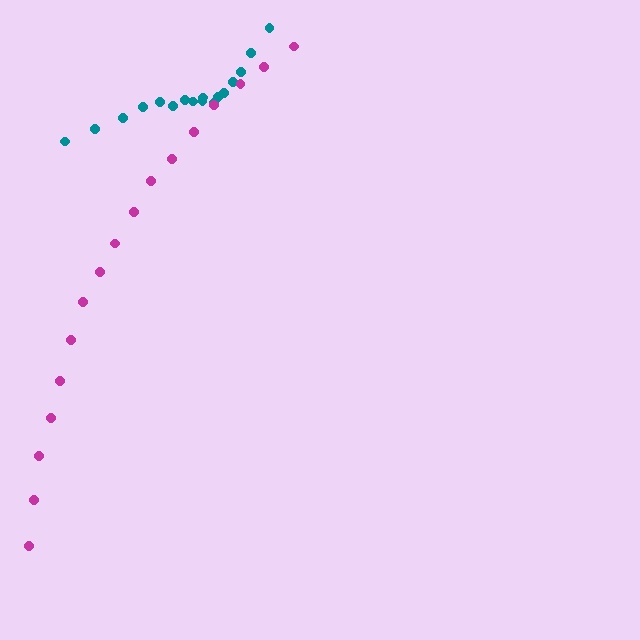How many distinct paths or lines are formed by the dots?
There are 2 distinct paths.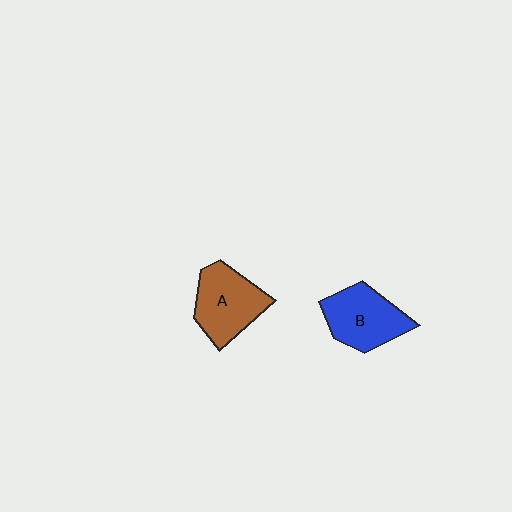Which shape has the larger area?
Shape A (brown).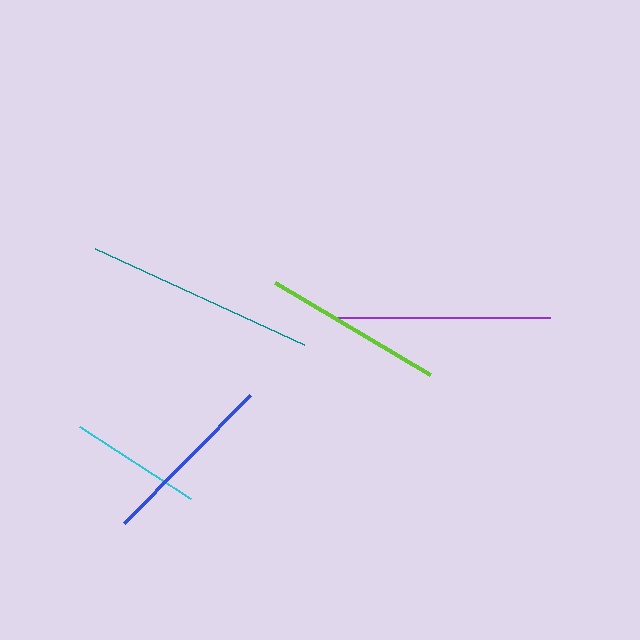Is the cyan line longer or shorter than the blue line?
The blue line is longer than the cyan line.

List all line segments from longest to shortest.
From longest to shortest: teal, purple, lime, blue, cyan.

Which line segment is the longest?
The teal line is the longest at approximately 231 pixels.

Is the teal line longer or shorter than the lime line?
The teal line is longer than the lime line.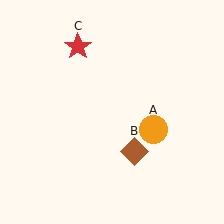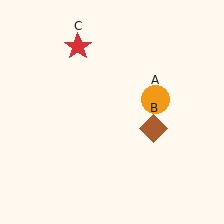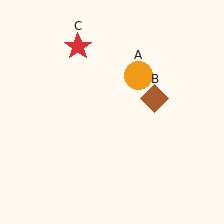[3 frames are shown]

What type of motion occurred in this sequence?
The orange circle (object A), brown diamond (object B) rotated counterclockwise around the center of the scene.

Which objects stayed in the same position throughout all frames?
Red star (object C) remained stationary.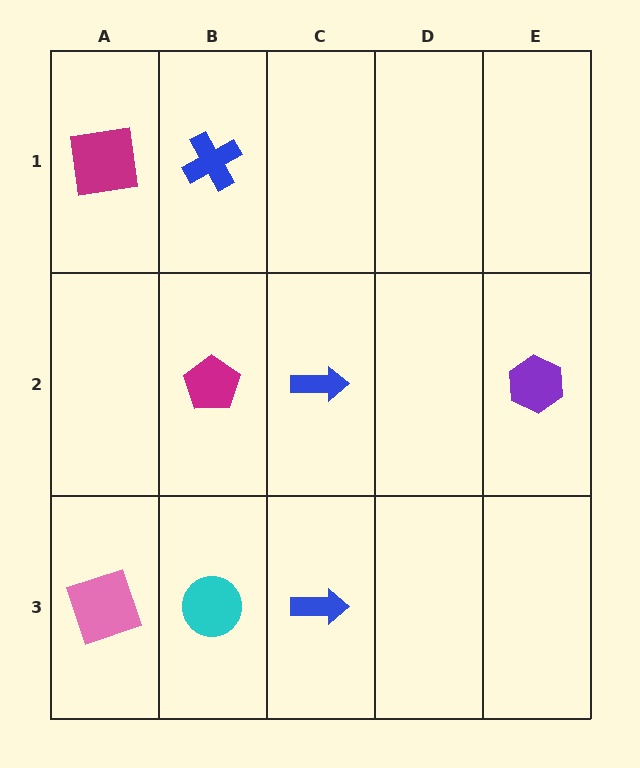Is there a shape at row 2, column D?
No, that cell is empty.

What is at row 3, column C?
A blue arrow.